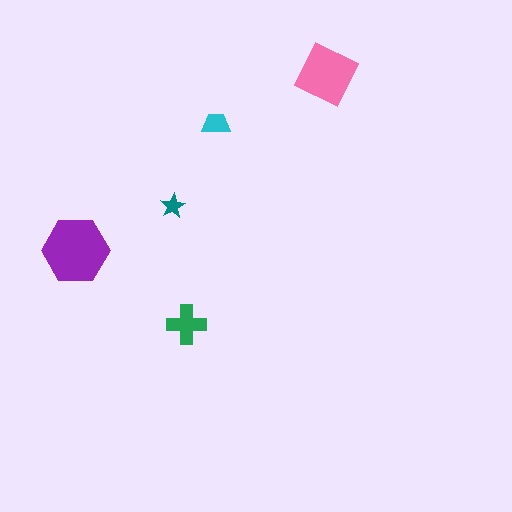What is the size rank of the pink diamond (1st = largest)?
2nd.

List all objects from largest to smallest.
The purple hexagon, the pink diamond, the green cross, the cyan trapezoid, the teal star.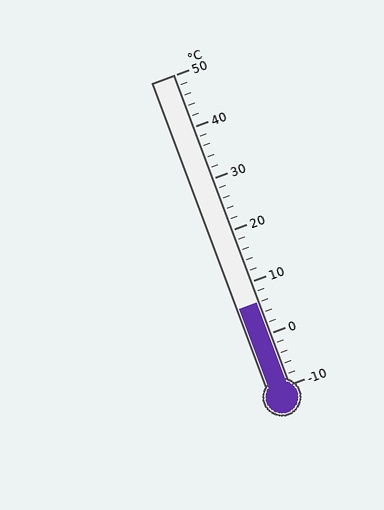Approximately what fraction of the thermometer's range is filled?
The thermometer is filled to approximately 25% of its range.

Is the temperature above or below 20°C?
The temperature is below 20°C.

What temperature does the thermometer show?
The thermometer shows approximately 6°C.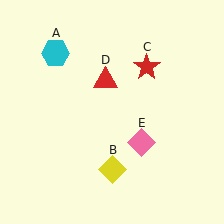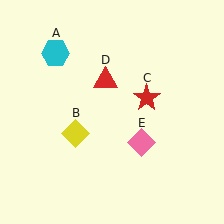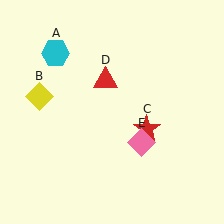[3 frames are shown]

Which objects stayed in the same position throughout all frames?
Cyan hexagon (object A) and red triangle (object D) and pink diamond (object E) remained stationary.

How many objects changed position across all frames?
2 objects changed position: yellow diamond (object B), red star (object C).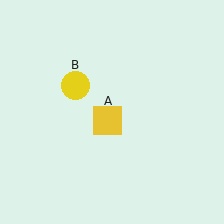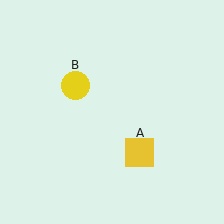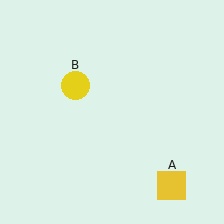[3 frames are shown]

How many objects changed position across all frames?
1 object changed position: yellow square (object A).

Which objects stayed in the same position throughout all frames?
Yellow circle (object B) remained stationary.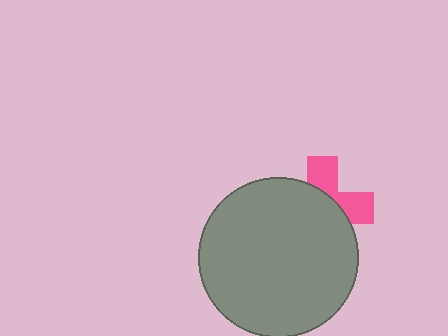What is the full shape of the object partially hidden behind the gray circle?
The partially hidden object is a pink cross.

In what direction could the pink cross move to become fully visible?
The pink cross could move toward the upper-right. That would shift it out from behind the gray circle entirely.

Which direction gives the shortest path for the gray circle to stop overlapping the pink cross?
Moving toward the lower-left gives the shortest separation.